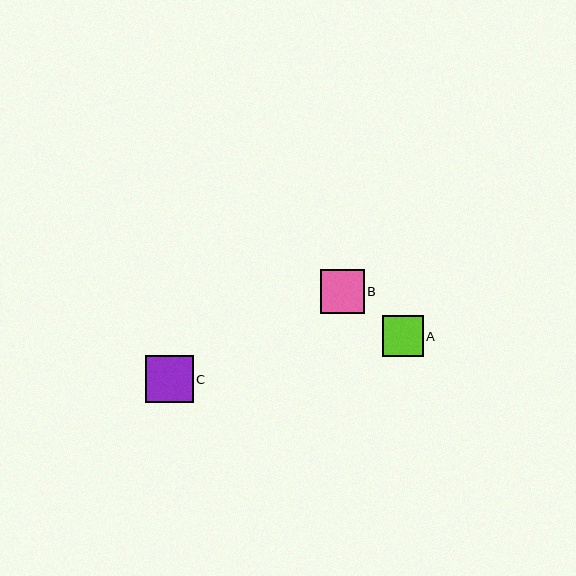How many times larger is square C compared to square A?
Square C is approximately 1.1 times the size of square A.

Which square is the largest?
Square C is the largest with a size of approximately 47 pixels.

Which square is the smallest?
Square A is the smallest with a size of approximately 41 pixels.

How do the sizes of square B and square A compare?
Square B and square A are approximately the same size.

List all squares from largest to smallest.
From largest to smallest: C, B, A.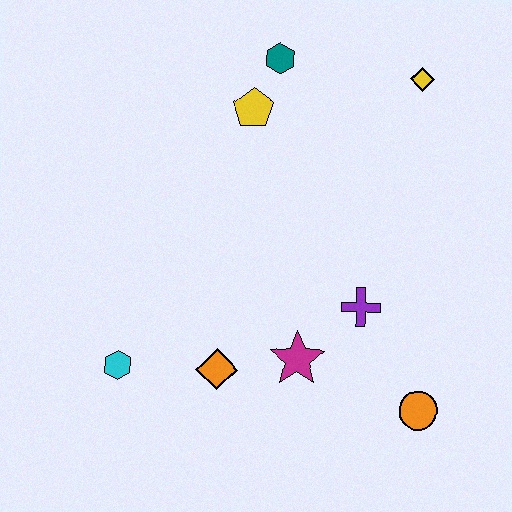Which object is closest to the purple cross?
The magenta star is closest to the purple cross.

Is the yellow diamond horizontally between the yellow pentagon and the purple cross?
No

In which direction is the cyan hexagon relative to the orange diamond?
The cyan hexagon is to the left of the orange diamond.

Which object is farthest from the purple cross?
The teal hexagon is farthest from the purple cross.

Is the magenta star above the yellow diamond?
No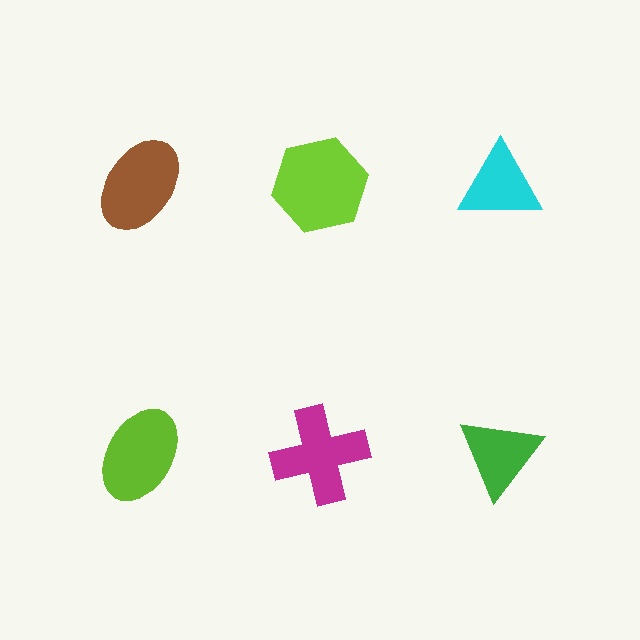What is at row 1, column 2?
A lime hexagon.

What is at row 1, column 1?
A brown ellipse.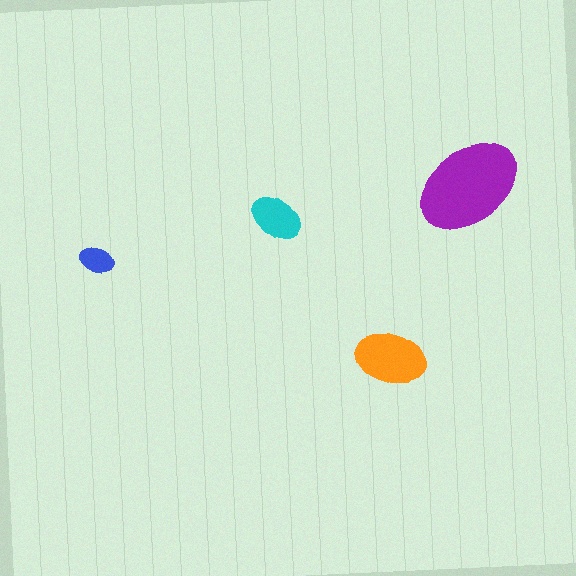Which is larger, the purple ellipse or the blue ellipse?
The purple one.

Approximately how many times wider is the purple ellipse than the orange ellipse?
About 1.5 times wider.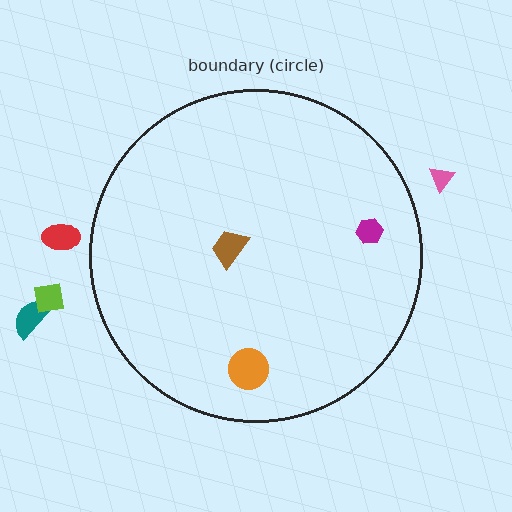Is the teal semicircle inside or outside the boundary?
Outside.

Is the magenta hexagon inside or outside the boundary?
Inside.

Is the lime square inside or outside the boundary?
Outside.